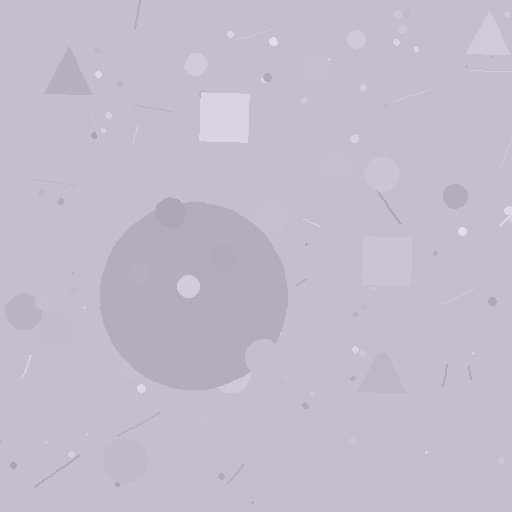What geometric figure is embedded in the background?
A circle is embedded in the background.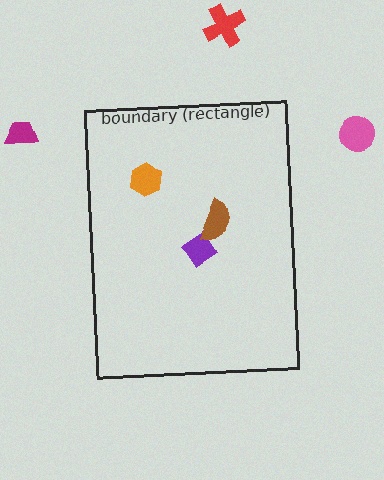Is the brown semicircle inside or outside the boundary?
Inside.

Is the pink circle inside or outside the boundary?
Outside.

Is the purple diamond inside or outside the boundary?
Inside.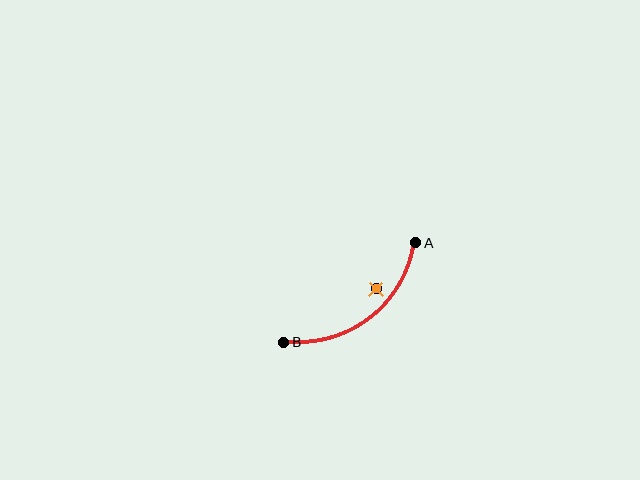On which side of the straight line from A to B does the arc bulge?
The arc bulges below and to the right of the straight line connecting A and B.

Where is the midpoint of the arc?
The arc midpoint is the point on the curve farthest from the straight line joining A and B. It sits below and to the right of that line.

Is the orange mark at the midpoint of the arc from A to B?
No — the orange mark does not lie on the arc at all. It sits slightly inside the curve.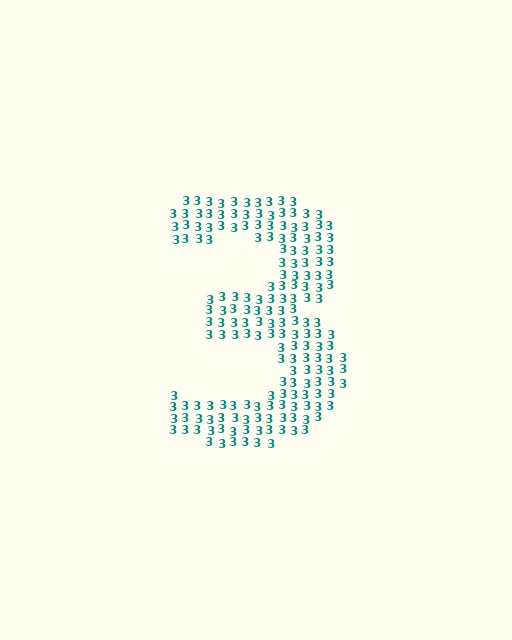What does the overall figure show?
The overall figure shows the digit 3.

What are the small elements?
The small elements are digit 3's.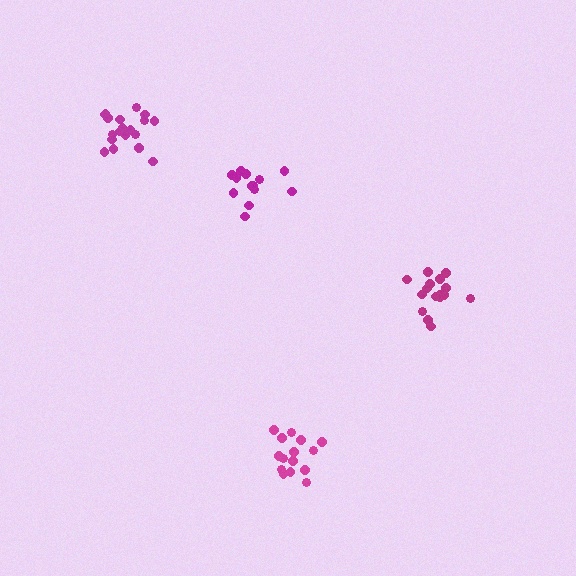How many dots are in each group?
Group 1: 17 dots, Group 2: 15 dots, Group 3: 19 dots, Group 4: 13 dots (64 total).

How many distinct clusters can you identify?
There are 4 distinct clusters.